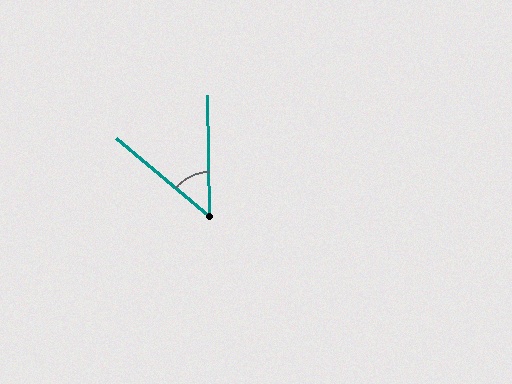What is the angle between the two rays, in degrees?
Approximately 49 degrees.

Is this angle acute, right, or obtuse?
It is acute.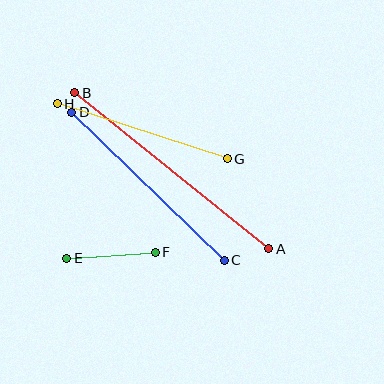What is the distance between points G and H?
The distance is approximately 179 pixels.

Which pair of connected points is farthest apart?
Points A and B are farthest apart.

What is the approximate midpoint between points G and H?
The midpoint is at approximately (142, 131) pixels.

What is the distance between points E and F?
The distance is approximately 89 pixels.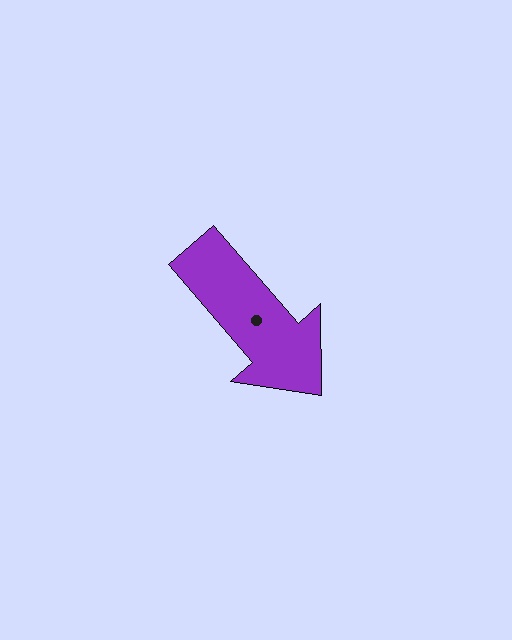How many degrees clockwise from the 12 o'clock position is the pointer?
Approximately 139 degrees.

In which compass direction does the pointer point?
Southeast.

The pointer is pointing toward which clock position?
Roughly 5 o'clock.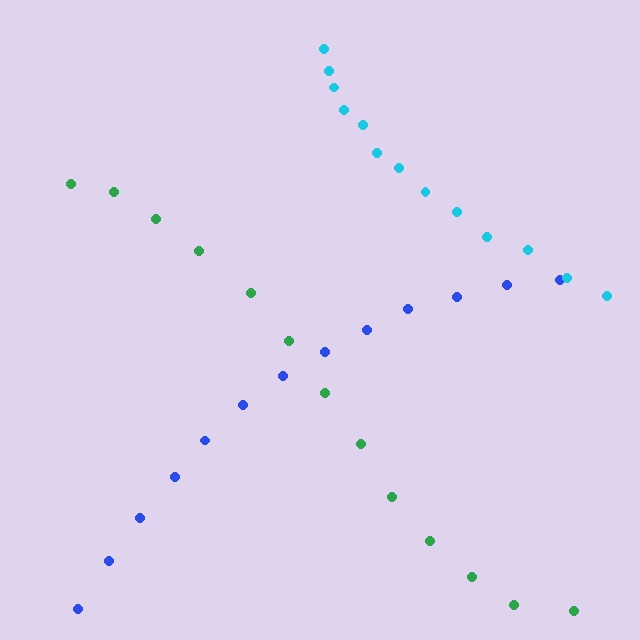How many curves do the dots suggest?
There are 3 distinct paths.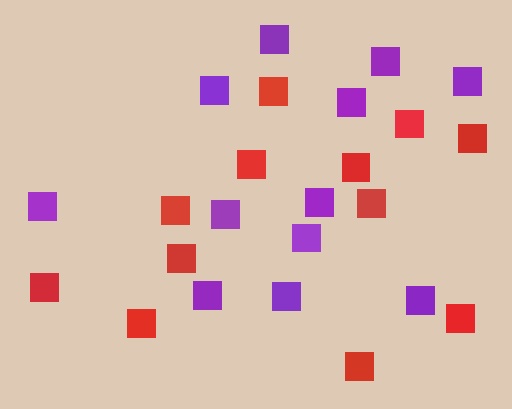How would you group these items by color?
There are 2 groups: one group of red squares (12) and one group of purple squares (12).